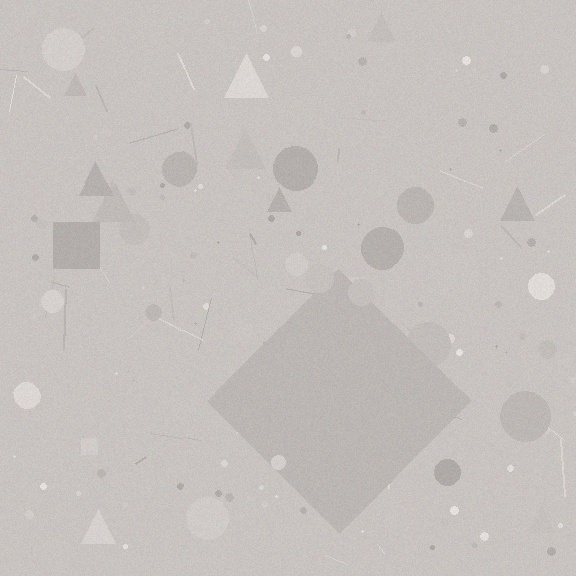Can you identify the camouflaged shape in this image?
The camouflaged shape is a diamond.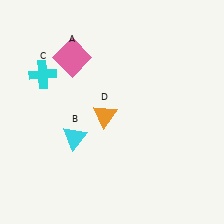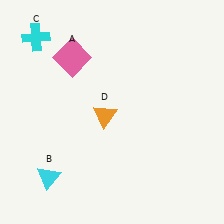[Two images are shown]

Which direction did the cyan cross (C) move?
The cyan cross (C) moved up.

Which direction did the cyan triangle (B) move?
The cyan triangle (B) moved down.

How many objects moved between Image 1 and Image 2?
2 objects moved between the two images.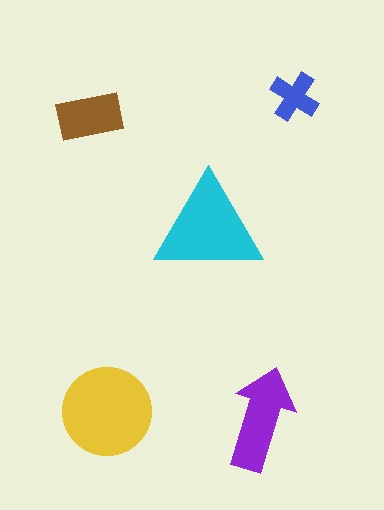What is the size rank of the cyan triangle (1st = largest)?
2nd.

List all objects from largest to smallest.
The yellow circle, the cyan triangle, the purple arrow, the brown rectangle, the blue cross.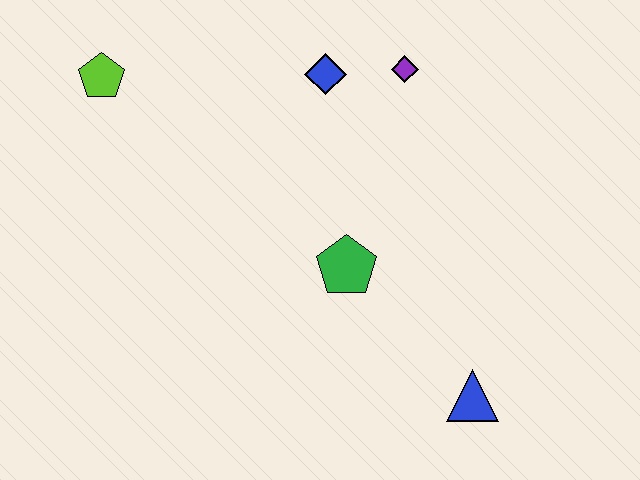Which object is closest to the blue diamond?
The purple diamond is closest to the blue diamond.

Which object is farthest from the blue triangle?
The lime pentagon is farthest from the blue triangle.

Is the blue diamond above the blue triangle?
Yes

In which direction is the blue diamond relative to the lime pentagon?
The blue diamond is to the right of the lime pentagon.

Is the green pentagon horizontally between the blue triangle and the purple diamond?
No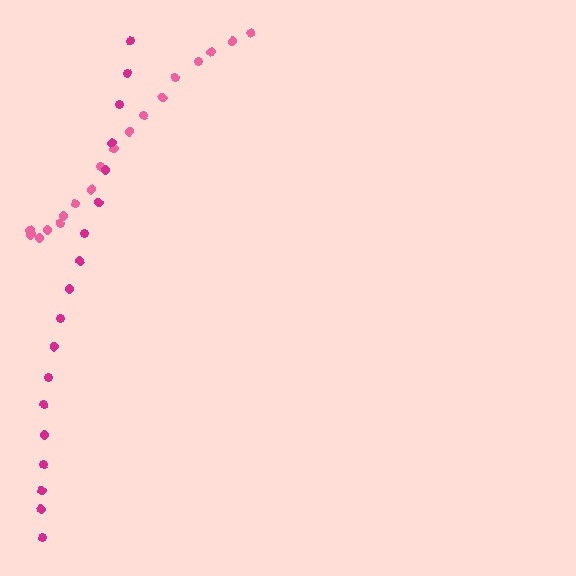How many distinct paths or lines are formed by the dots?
There are 2 distinct paths.